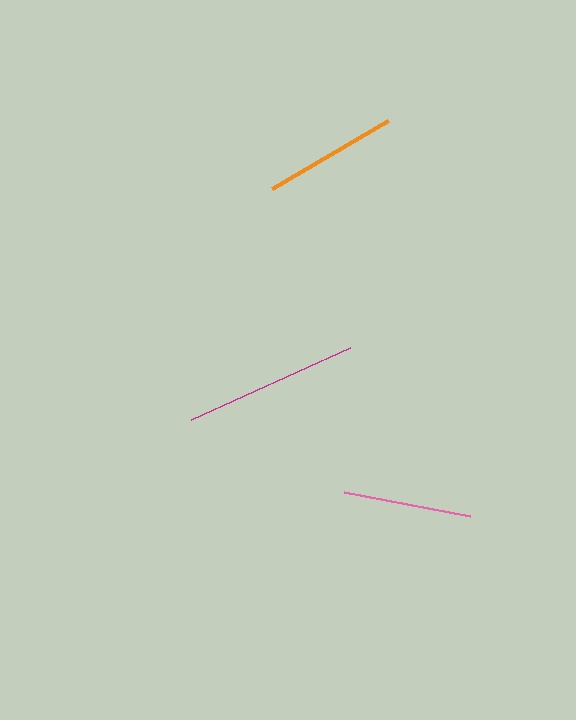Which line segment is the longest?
The magenta line is the longest at approximately 175 pixels.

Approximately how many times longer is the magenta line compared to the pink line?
The magenta line is approximately 1.4 times the length of the pink line.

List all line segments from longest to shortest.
From longest to shortest: magenta, orange, pink.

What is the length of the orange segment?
The orange segment is approximately 134 pixels long.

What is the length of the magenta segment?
The magenta segment is approximately 175 pixels long.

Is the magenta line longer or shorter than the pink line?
The magenta line is longer than the pink line.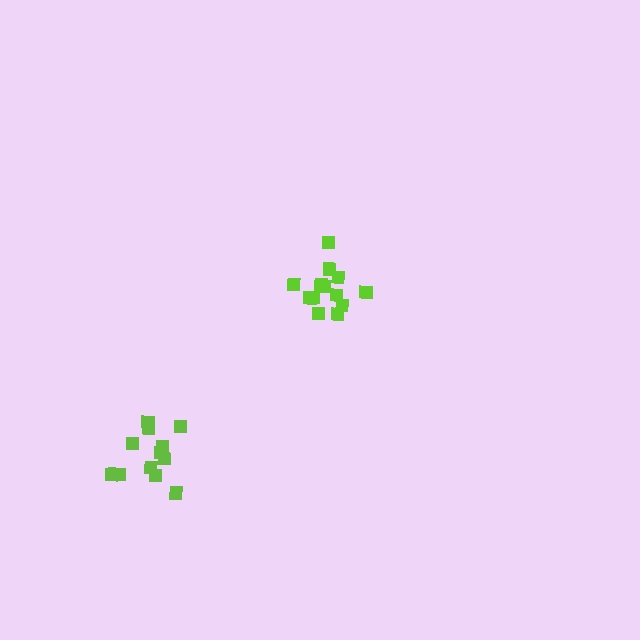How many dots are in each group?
Group 1: 13 dots, Group 2: 13 dots (26 total).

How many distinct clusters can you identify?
There are 2 distinct clusters.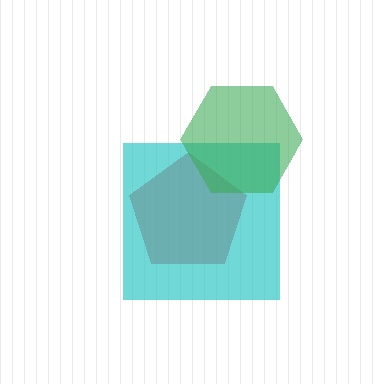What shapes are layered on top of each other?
The layered shapes are: a red pentagon, a cyan square, a green hexagon.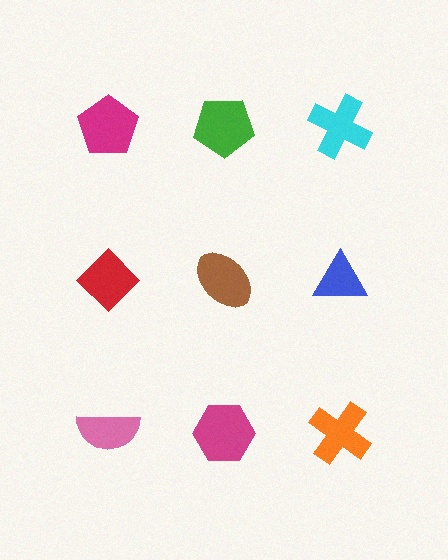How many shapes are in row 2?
3 shapes.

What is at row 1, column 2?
A green pentagon.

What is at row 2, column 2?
A brown ellipse.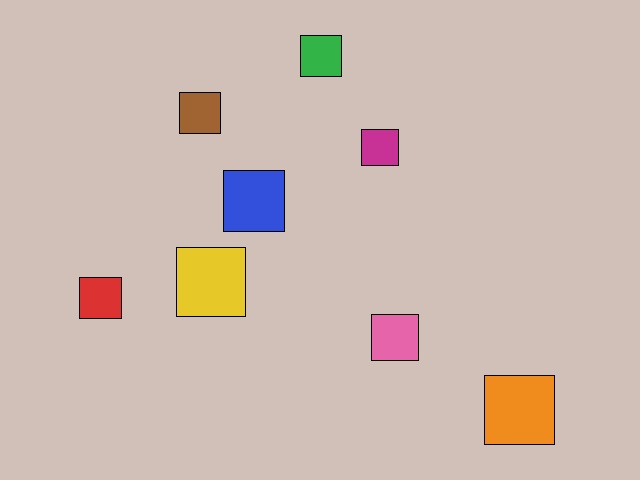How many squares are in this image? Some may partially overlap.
There are 8 squares.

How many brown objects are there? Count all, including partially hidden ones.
There is 1 brown object.